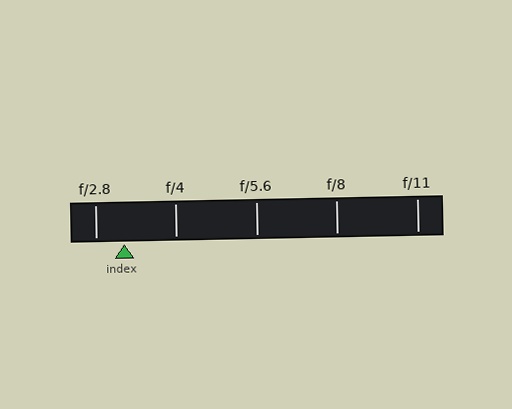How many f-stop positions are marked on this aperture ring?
There are 5 f-stop positions marked.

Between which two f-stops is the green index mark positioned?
The index mark is between f/2.8 and f/4.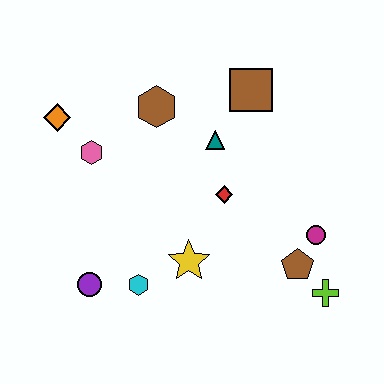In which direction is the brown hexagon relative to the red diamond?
The brown hexagon is above the red diamond.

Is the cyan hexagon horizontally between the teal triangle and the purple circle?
Yes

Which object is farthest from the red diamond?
The orange diamond is farthest from the red diamond.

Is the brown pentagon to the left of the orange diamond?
No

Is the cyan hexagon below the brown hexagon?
Yes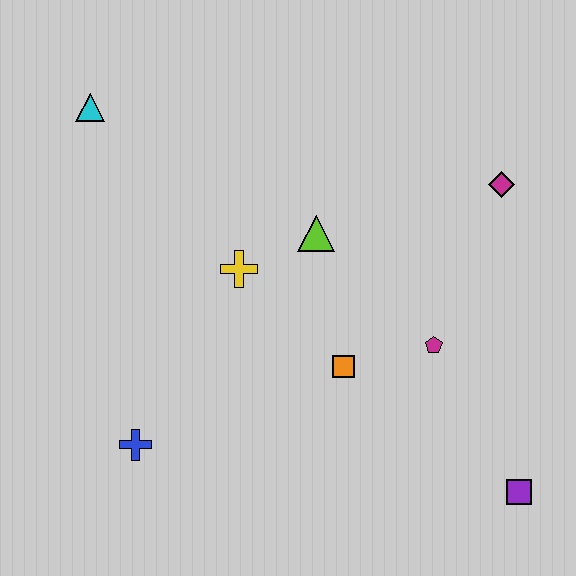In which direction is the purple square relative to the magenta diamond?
The purple square is below the magenta diamond.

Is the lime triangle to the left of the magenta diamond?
Yes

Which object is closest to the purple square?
The magenta pentagon is closest to the purple square.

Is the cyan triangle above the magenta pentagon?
Yes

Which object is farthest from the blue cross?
The magenta diamond is farthest from the blue cross.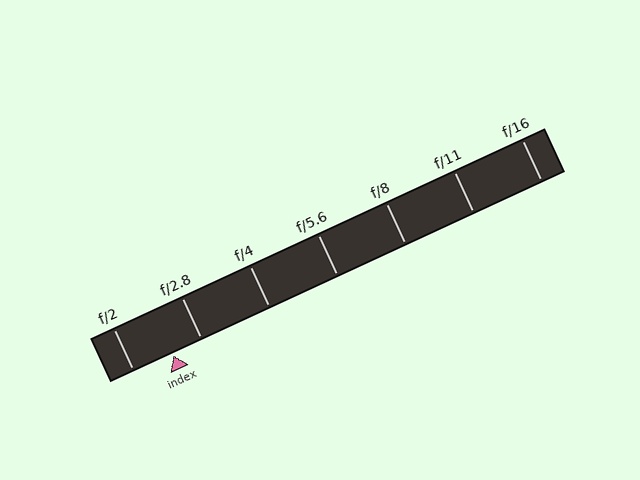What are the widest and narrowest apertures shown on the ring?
The widest aperture shown is f/2 and the narrowest is f/16.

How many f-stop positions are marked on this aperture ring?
There are 7 f-stop positions marked.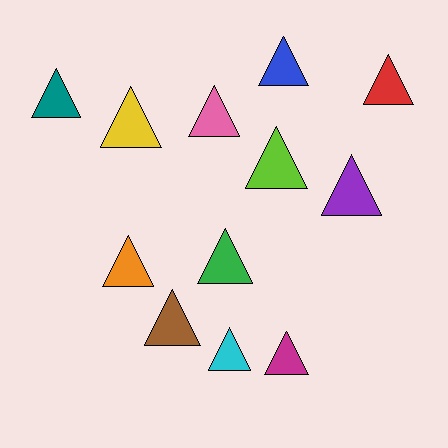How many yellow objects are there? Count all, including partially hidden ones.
There is 1 yellow object.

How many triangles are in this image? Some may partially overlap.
There are 12 triangles.